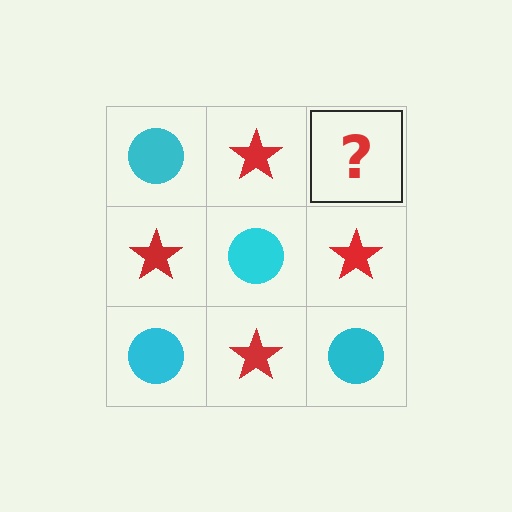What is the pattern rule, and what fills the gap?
The rule is that it alternates cyan circle and red star in a checkerboard pattern. The gap should be filled with a cyan circle.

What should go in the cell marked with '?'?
The missing cell should contain a cyan circle.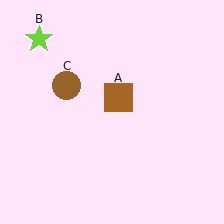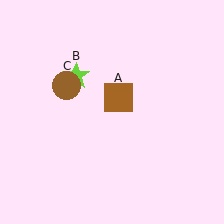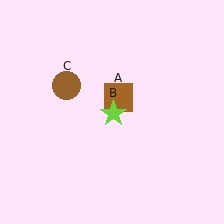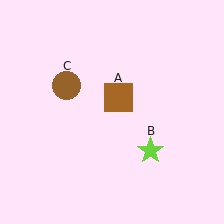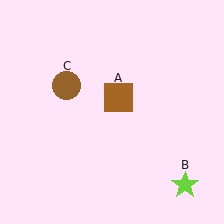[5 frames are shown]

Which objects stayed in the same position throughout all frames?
Brown square (object A) and brown circle (object C) remained stationary.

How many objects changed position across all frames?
1 object changed position: lime star (object B).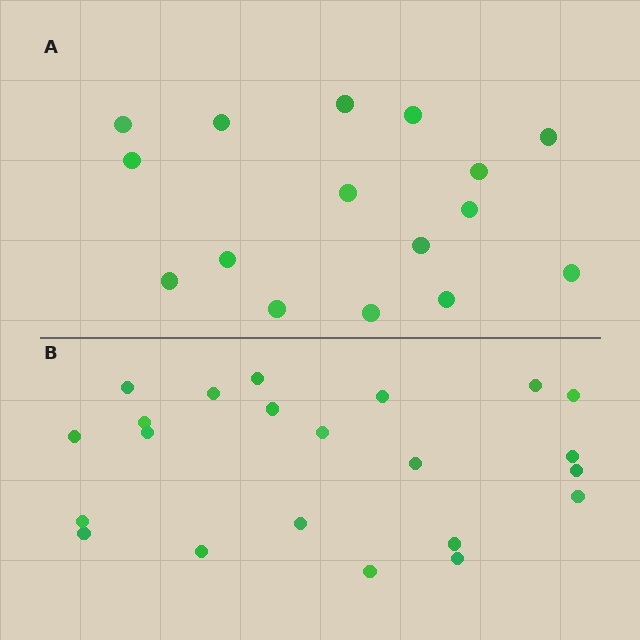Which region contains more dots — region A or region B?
Region B (the bottom region) has more dots.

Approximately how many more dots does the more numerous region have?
Region B has about 6 more dots than region A.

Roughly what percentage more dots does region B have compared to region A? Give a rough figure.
About 40% more.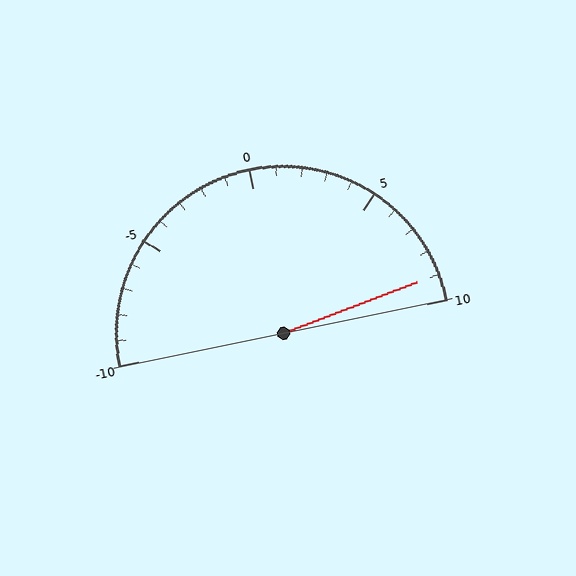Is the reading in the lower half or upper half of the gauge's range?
The reading is in the upper half of the range (-10 to 10).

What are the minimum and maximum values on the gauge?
The gauge ranges from -10 to 10.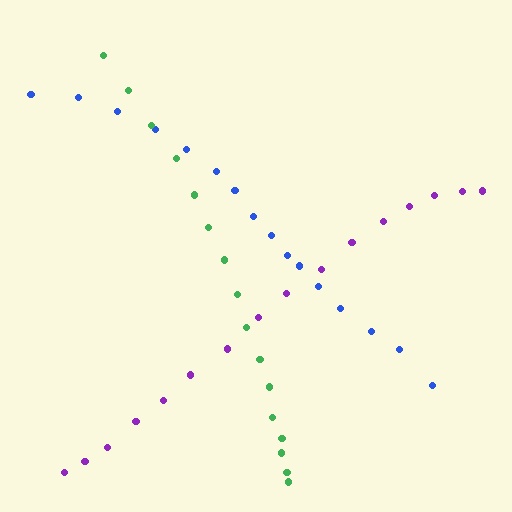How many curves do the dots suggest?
There are 3 distinct paths.